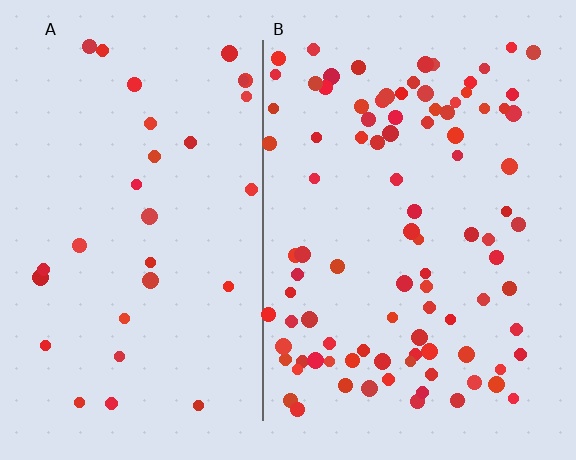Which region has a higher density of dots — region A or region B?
B (the right).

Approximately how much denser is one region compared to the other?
Approximately 3.1× — region B over region A.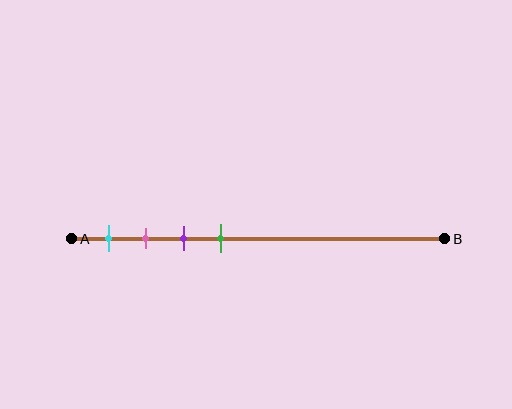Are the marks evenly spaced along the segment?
Yes, the marks are approximately evenly spaced.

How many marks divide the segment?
There are 4 marks dividing the segment.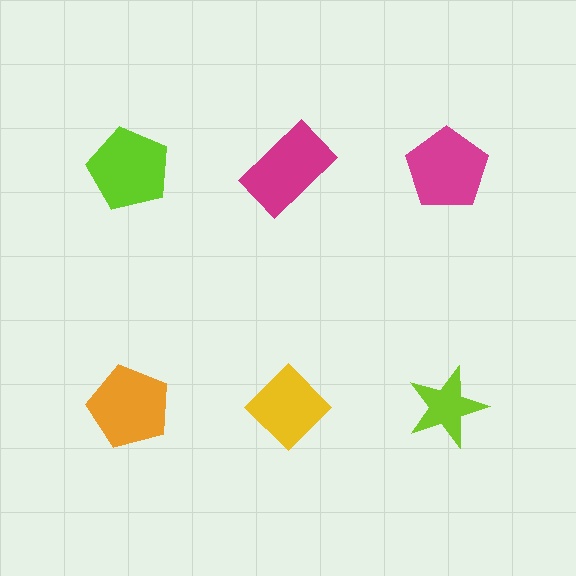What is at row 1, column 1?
A lime pentagon.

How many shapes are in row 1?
3 shapes.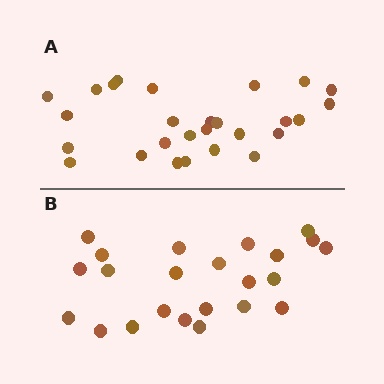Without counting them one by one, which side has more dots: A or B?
Region A (the top region) has more dots.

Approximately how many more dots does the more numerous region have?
Region A has about 4 more dots than region B.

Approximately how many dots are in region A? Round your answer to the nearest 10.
About 30 dots. (The exact count is 27, which rounds to 30.)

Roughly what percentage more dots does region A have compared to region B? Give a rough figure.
About 15% more.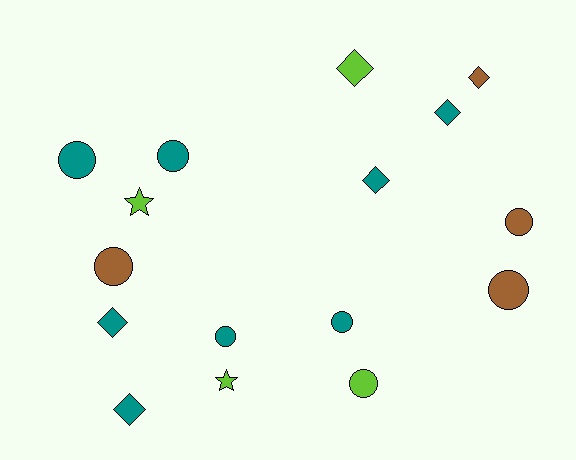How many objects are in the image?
There are 16 objects.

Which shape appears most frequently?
Circle, with 8 objects.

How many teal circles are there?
There are 4 teal circles.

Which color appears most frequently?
Teal, with 8 objects.